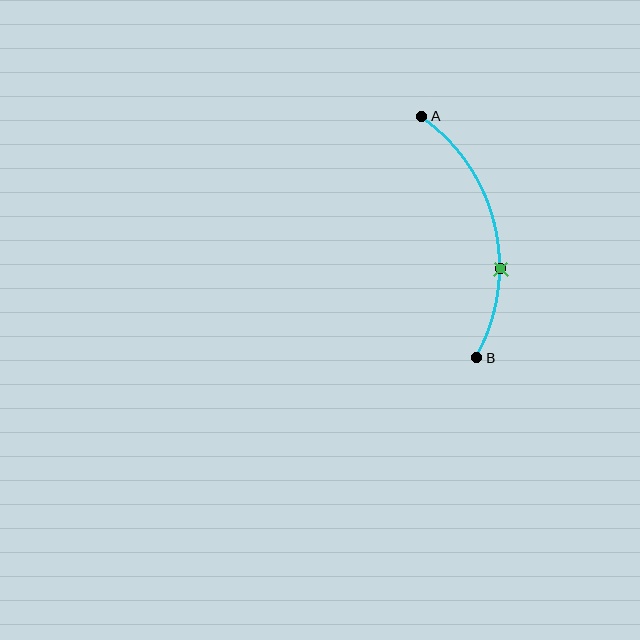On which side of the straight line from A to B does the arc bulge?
The arc bulges to the right of the straight line connecting A and B.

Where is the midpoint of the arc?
The arc midpoint is the point on the curve farthest from the straight line joining A and B. It sits to the right of that line.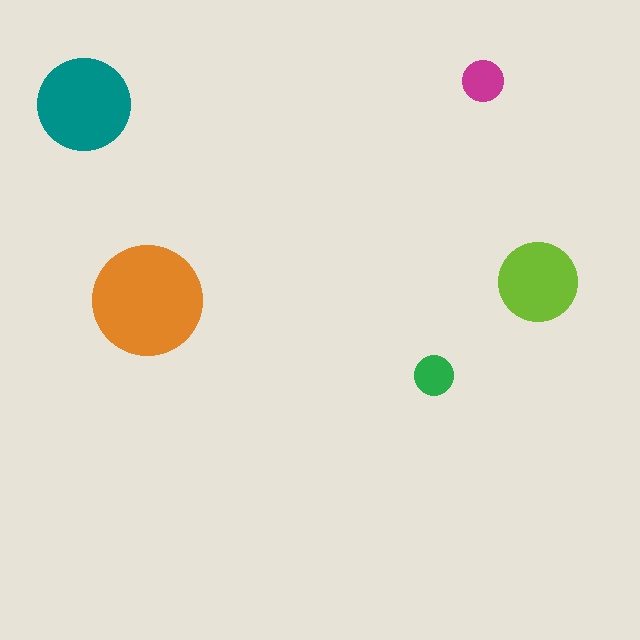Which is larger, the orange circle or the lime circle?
The orange one.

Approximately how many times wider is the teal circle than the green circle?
About 2.5 times wider.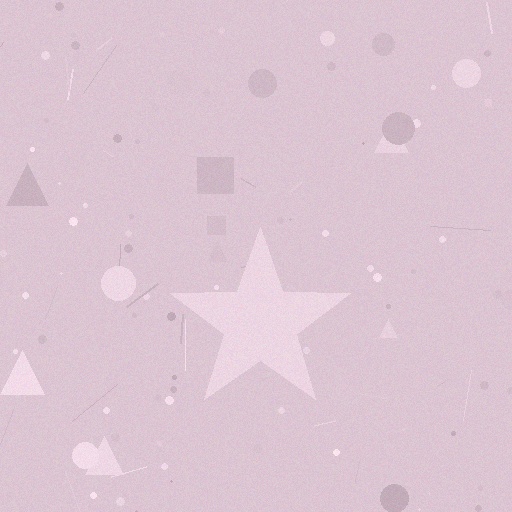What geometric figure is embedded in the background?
A star is embedded in the background.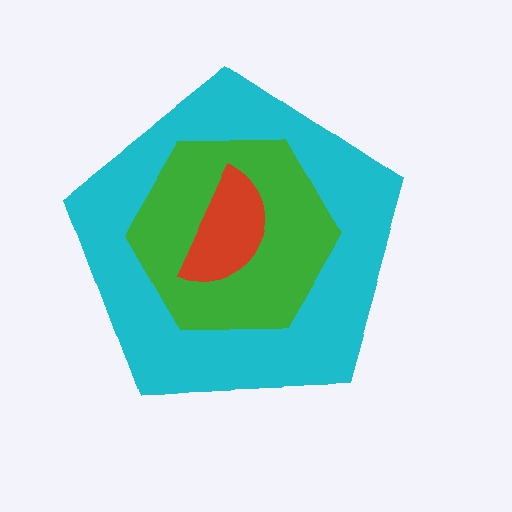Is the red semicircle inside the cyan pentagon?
Yes.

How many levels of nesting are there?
3.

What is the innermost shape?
The red semicircle.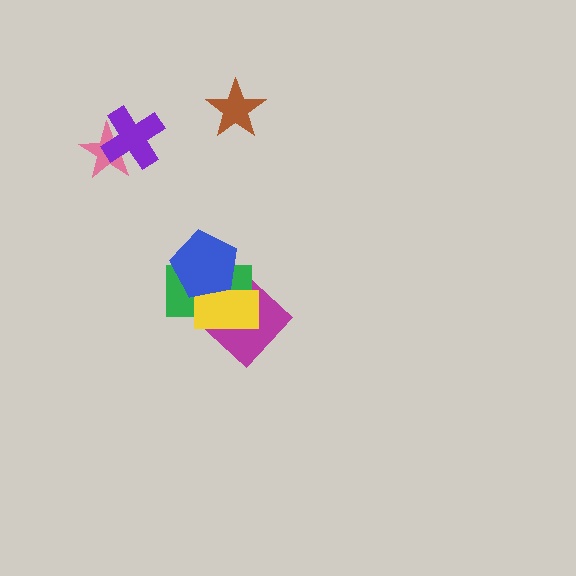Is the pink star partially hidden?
Yes, it is partially covered by another shape.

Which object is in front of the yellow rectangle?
The blue pentagon is in front of the yellow rectangle.